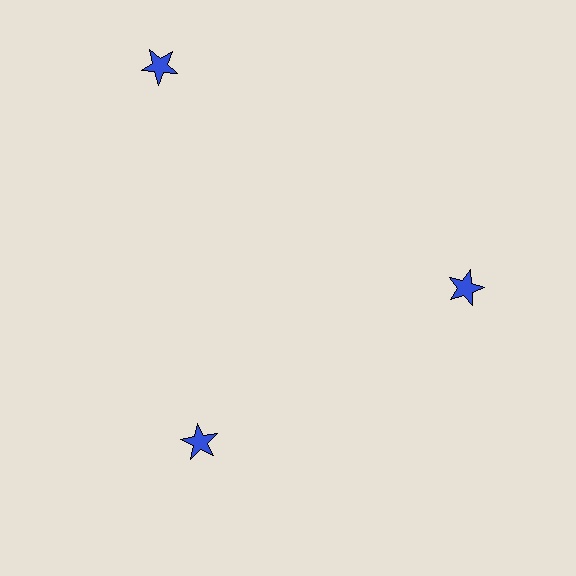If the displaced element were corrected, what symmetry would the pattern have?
It would have 3-fold rotational symmetry — the pattern would map onto itself every 120 degrees.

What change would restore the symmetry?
The symmetry would be restored by moving it inward, back onto the ring so that all 3 stars sit at equal angles and equal distance from the center.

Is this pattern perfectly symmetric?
No. The 3 blue stars are arranged in a ring, but one element near the 11 o'clock position is pushed outward from the center, breaking the 3-fold rotational symmetry.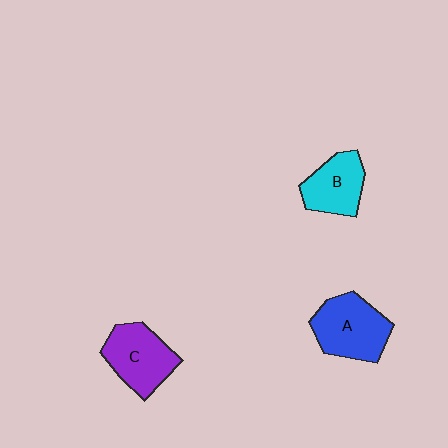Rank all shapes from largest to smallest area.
From largest to smallest: A (blue), C (purple), B (cyan).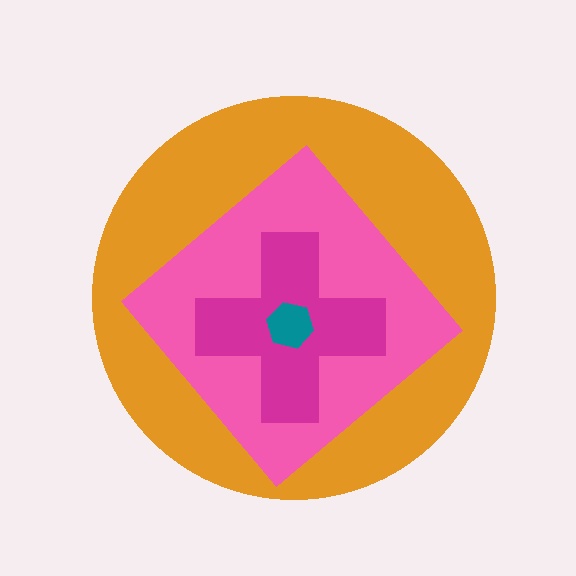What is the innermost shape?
The teal hexagon.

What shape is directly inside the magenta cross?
The teal hexagon.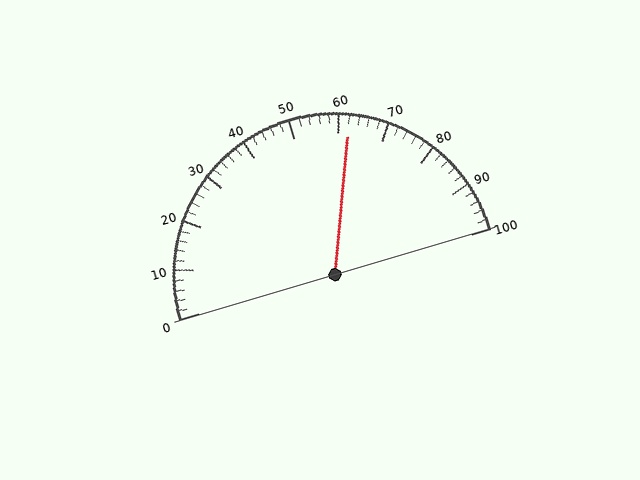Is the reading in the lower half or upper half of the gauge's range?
The reading is in the upper half of the range (0 to 100).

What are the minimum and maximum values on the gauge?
The gauge ranges from 0 to 100.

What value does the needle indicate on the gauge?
The needle indicates approximately 62.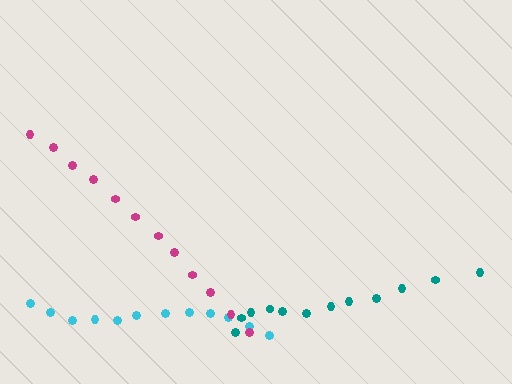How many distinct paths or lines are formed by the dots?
There are 3 distinct paths.